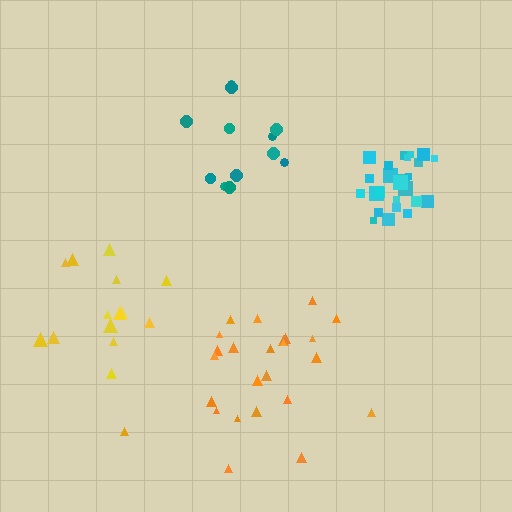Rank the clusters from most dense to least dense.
cyan, orange, yellow, teal.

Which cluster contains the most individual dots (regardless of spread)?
Cyan (26).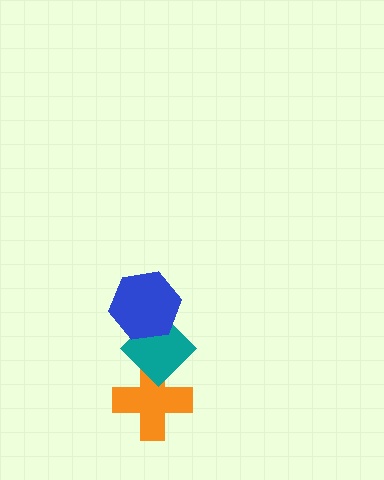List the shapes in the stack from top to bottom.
From top to bottom: the blue hexagon, the teal diamond, the orange cross.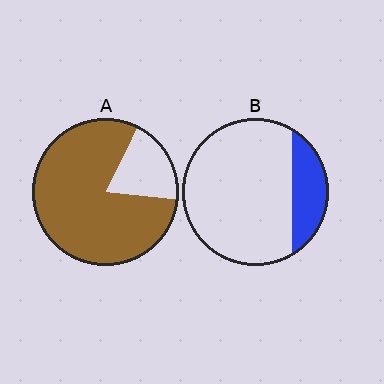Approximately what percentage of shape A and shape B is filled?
A is approximately 80% and B is approximately 20%.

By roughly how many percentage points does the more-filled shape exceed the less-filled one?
By roughly 60 percentage points (A over B).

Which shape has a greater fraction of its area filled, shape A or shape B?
Shape A.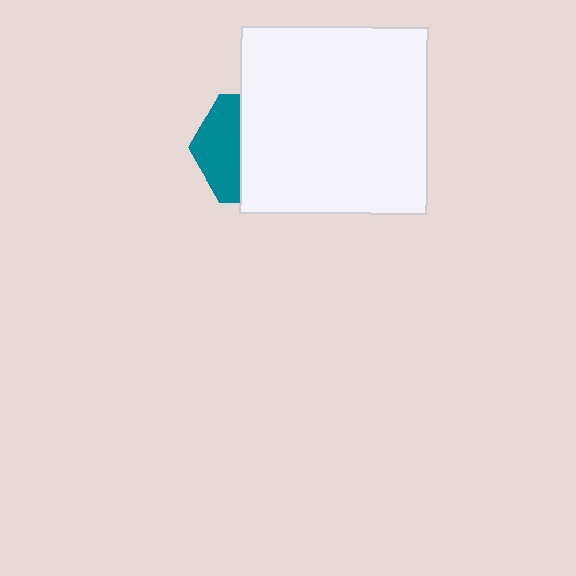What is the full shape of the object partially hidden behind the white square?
The partially hidden object is a teal hexagon.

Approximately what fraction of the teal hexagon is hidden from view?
Roughly 61% of the teal hexagon is hidden behind the white square.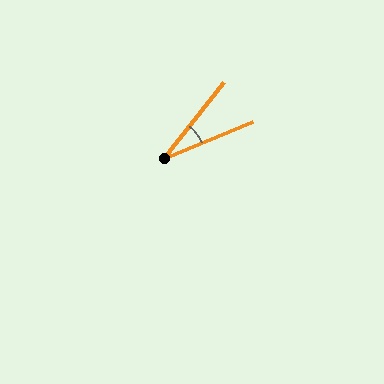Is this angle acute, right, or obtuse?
It is acute.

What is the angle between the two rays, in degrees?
Approximately 29 degrees.